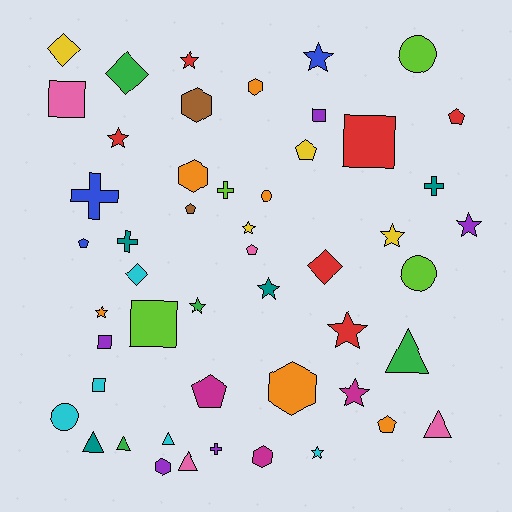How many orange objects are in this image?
There are 6 orange objects.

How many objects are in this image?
There are 50 objects.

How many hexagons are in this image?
There are 6 hexagons.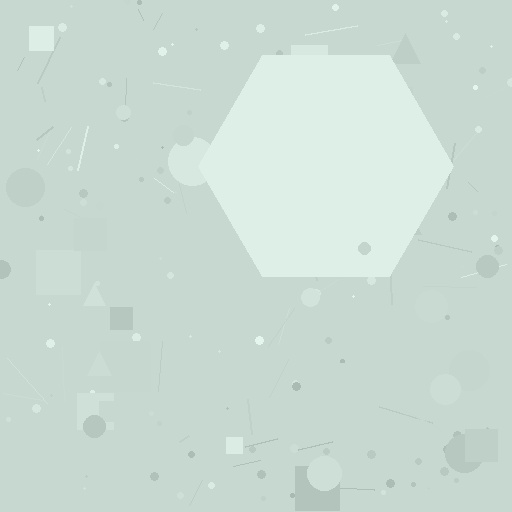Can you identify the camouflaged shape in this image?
The camouflaged shape is a hexagon.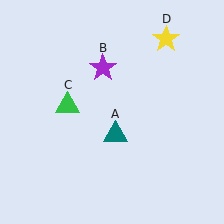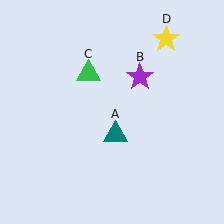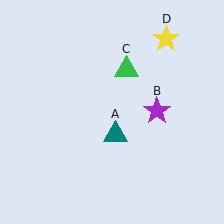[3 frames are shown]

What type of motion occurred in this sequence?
The purple star (object B), green triangle (object C) rotated clockwise around the center of the scene.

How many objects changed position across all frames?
2 objects changed position: purple star (object B), green triangle (object C).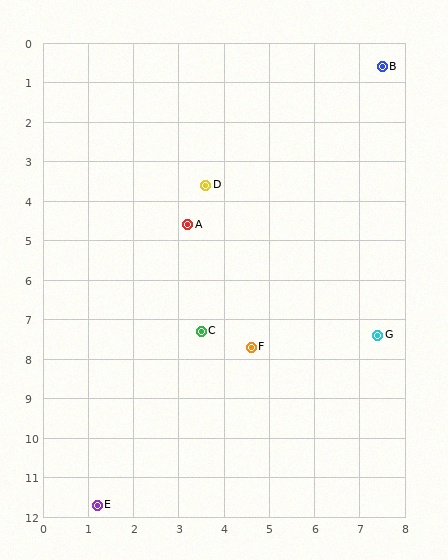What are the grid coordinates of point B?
Point B is at approximately (7.5, 0.6).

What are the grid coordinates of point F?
Point F is at approximately (4.6, 7.7).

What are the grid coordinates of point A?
Point A is at approximately (3.2, 4.6).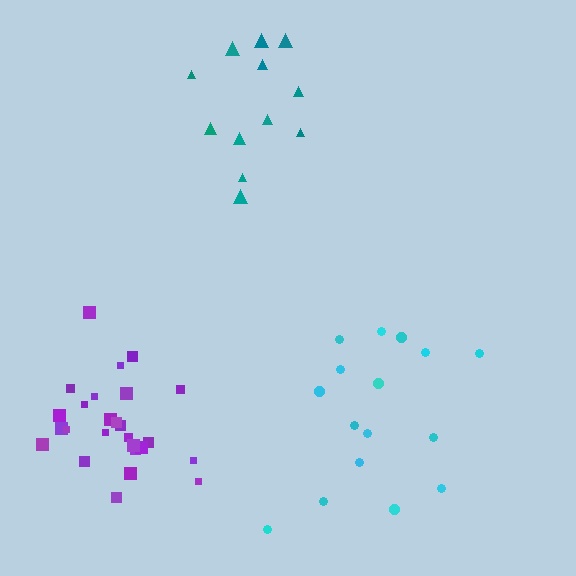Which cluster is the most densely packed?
Purple.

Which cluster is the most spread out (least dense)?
Teal.